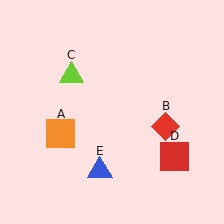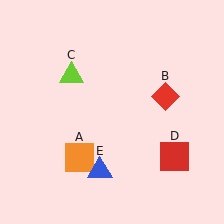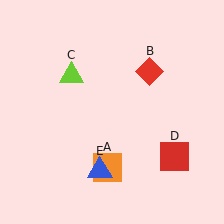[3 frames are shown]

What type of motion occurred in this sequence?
The orange square (object A), red diamond (object B) rotated counterclockwise around the center of the scene.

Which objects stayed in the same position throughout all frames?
Lime triangle (object C) and red square (object D) and blue triangle (object E) remained stationary.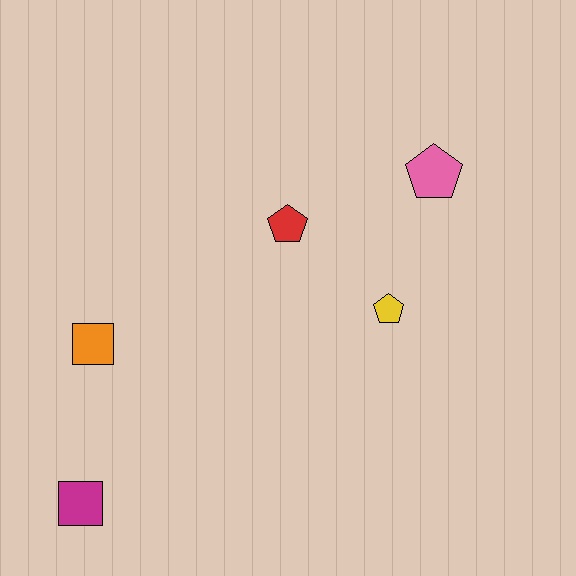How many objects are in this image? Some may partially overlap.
There are 5 objects.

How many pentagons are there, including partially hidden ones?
There are 3 pentagons.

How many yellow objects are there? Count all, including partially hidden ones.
There is 1 yellow object.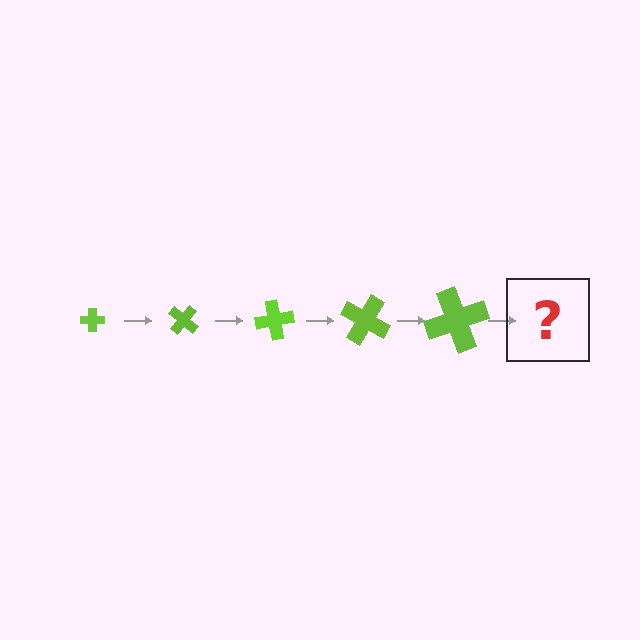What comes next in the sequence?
The next element should be a cross, larger than the previous one and rotated 200 degrees from the start.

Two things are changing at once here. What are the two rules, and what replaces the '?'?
The two rules are that the cross grows larger each step and it rotates 40 degrees each step. The '?' should be a cross, larger than the previous one and rotated 200 degrees from the start.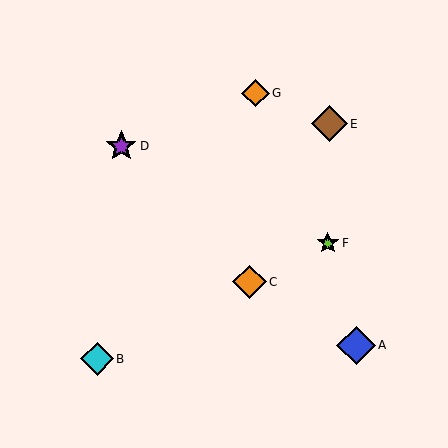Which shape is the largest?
The blue diamond (labeled A) is the largest.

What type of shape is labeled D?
Shape D is a purple star.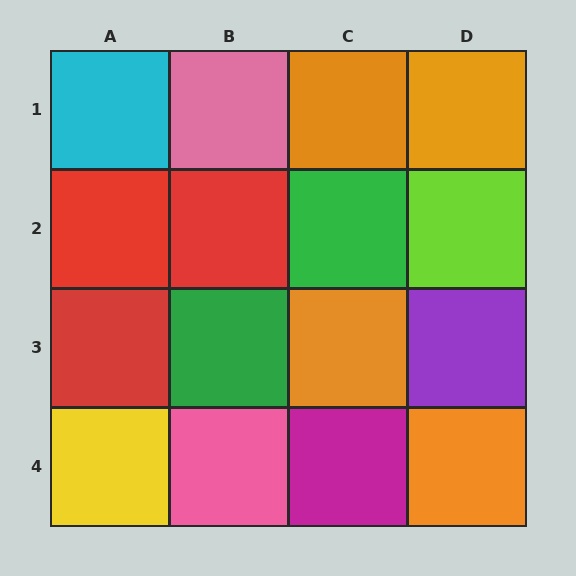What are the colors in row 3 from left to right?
Red, green, orange, purple.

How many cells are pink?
2 cells are pink.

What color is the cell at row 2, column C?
Green.